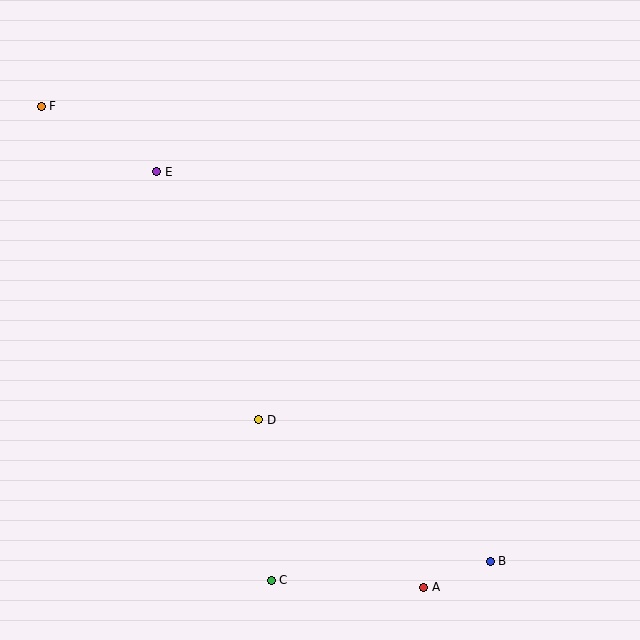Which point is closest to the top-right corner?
Point E is closest to the top-right corner.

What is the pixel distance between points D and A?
The distance between D and A is 235 pixels.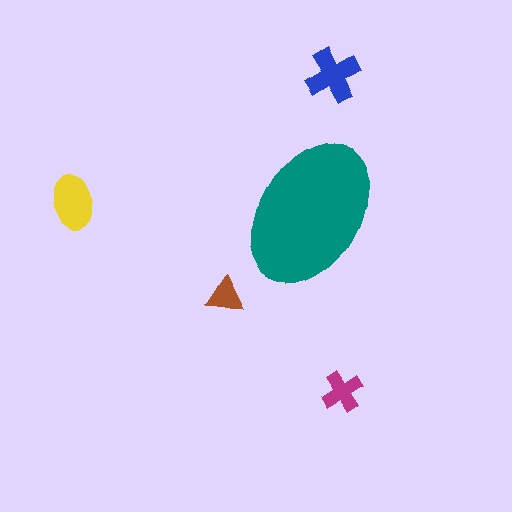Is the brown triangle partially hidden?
No, the brown triangle is fully visible.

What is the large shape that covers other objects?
A teal ellipse.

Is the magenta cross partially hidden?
No, the magenta cross is fully visible.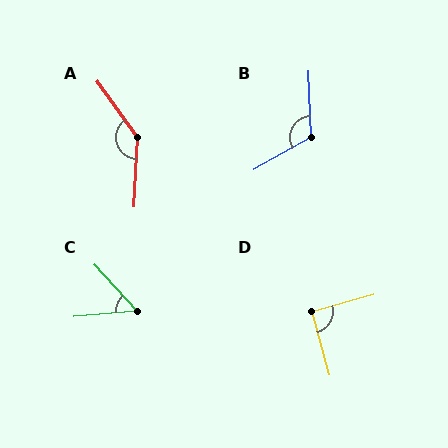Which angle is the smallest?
C, at approximately 52 degrees.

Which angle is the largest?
A, at approximately 141 degrees.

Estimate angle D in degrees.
Approximately 90 degrees.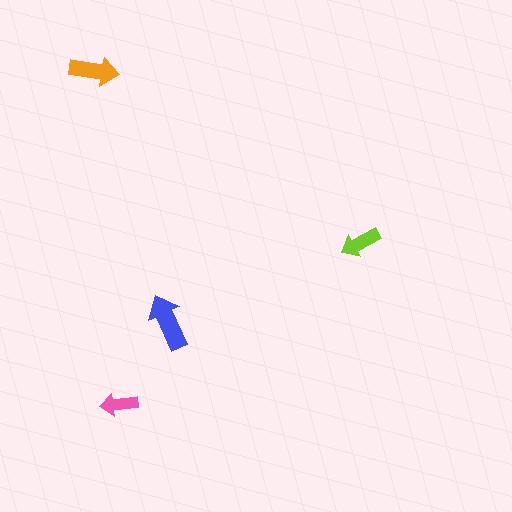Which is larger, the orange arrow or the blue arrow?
The blue one.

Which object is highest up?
The orange arrow is topmost.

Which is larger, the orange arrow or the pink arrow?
The orange one.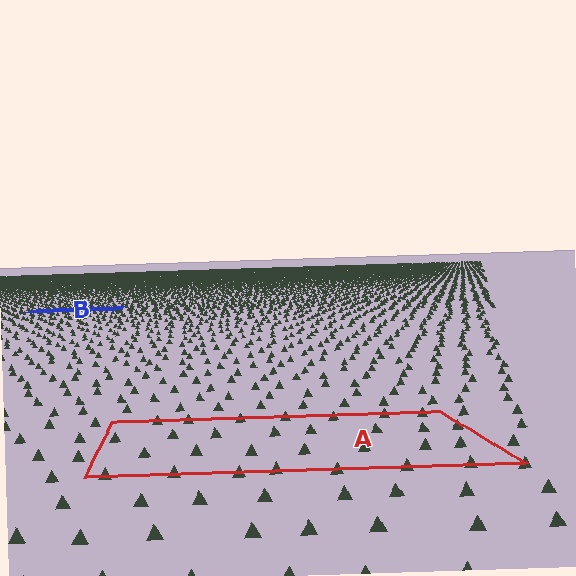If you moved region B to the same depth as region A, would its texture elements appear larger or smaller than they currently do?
They would appear larger. At a closer depth, the same texture elements are projected at a bigger on-screen size.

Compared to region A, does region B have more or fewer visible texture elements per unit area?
Region B has more texture elements per unit area — they are packed more densely because it is farther away.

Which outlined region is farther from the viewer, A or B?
Region B is farther from the viewer — the texture elements inside it appear smaller and more densely packed.